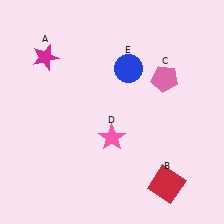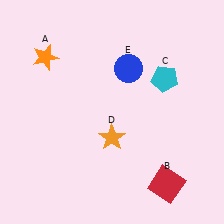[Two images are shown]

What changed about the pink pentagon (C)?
In Image 1, C is pink. In Image 2, it changed to cyan.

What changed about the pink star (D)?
In Image 1, D is pink. In Image 2, it changed to orange.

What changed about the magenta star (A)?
In Image 1, A is magenta. In Image 2, it changed to orange.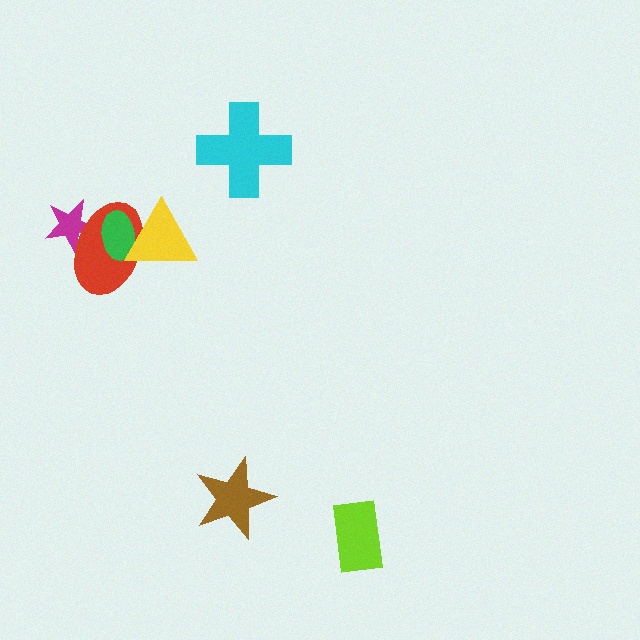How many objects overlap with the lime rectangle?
0 objects overlap with the lime rectangle.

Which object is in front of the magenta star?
The red ellipse is in front of the magenta star.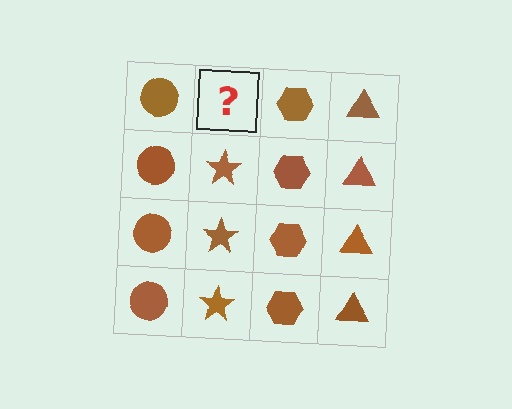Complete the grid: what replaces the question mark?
The question mark should be replaced with a brown star.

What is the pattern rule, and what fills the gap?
The rule is that each column has a consistent shape. The gap should be filled with a brown star.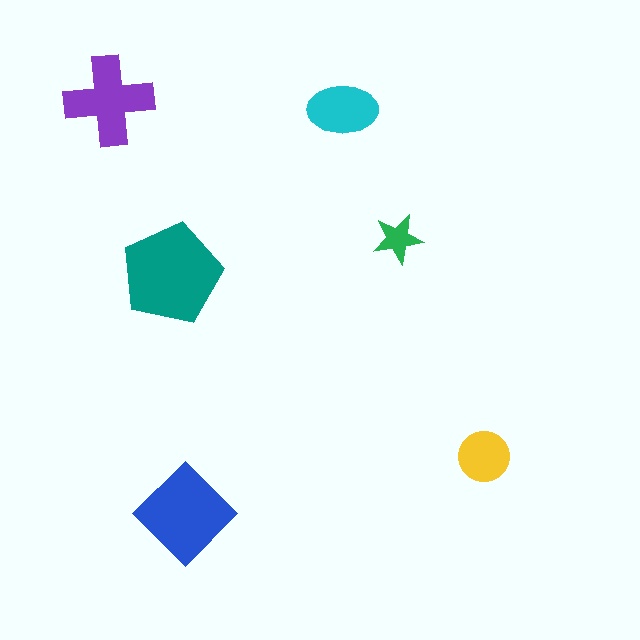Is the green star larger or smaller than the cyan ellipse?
Smaller.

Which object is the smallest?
The green star.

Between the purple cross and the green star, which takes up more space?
The purple cross.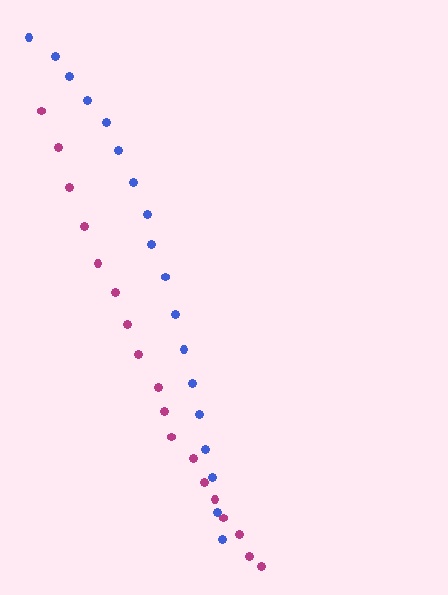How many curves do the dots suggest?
There are 2 distinct paths.